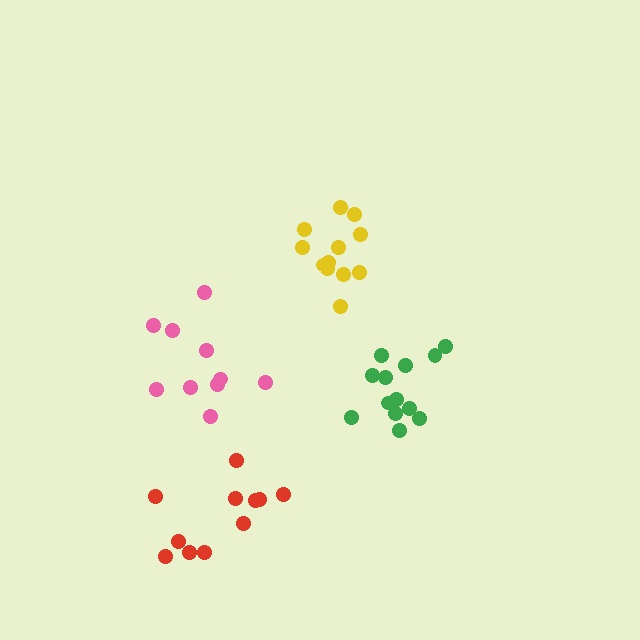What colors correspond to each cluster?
The clusters are colored: yellow, green, pink, red.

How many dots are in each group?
Group 1: 12 dots, Group 2: 13 dots, Group 3: 10 dots, Group 4: 11 dots (46 total).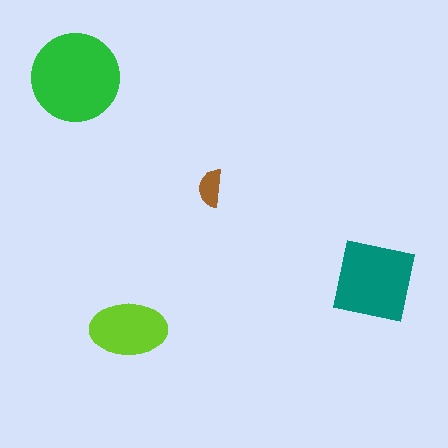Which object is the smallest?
The brown semicircle.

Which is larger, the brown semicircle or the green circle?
The green circle.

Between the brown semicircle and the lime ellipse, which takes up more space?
The lime ellipse.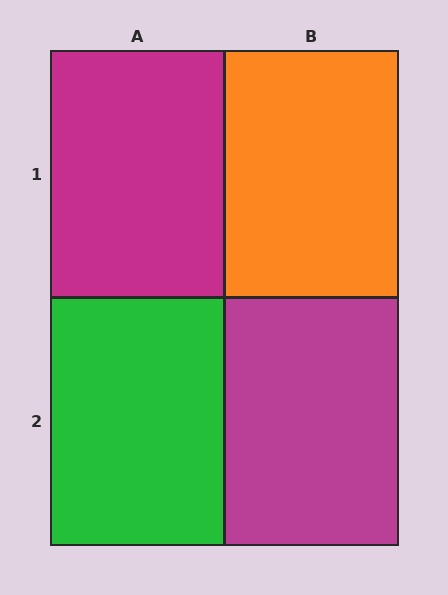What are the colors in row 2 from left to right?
Green, magenta.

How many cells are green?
1 cell is green.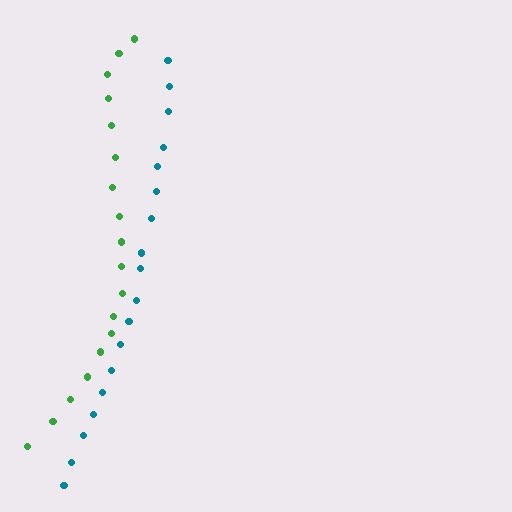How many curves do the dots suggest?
There are 2 distinct paths.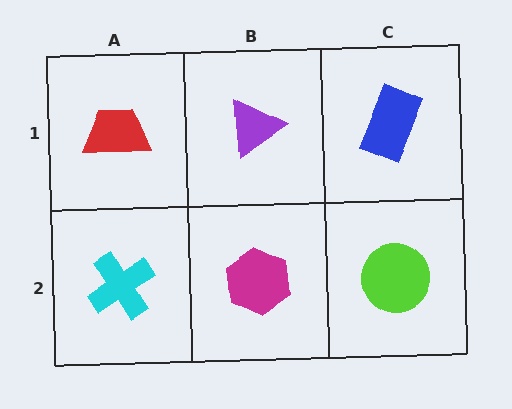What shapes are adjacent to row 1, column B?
A magenta hexagon (row 2, column B), a red trapezoid (row 1, column A), a blue rectangle (row 1, column C).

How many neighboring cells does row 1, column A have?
2.